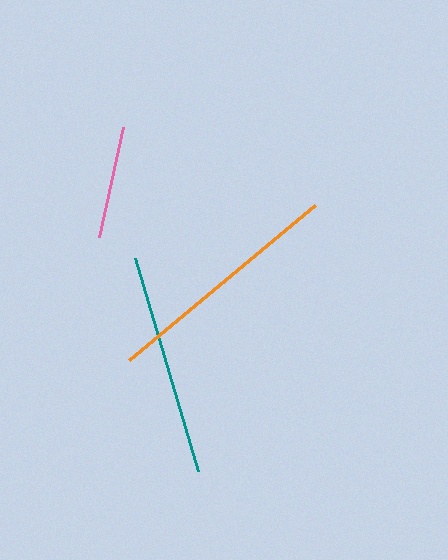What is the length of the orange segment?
The orange segment is approximately 243 pixels long.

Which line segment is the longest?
The orange line is the longest at approximately 243 pixels.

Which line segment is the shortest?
The pink line is the shortest at approximately 113 pixels.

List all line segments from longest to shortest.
From longest to shortest: orange, teal, pink.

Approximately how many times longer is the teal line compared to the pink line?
The teal line is approximately 2.0 times the length of the pink line.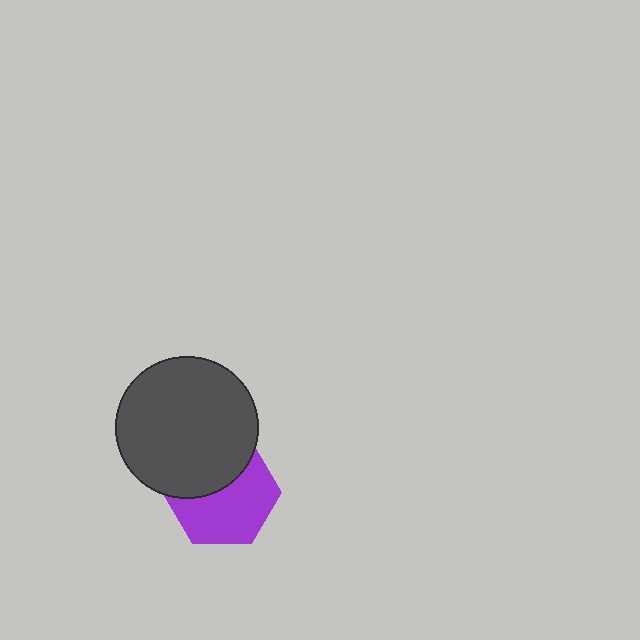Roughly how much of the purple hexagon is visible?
About half of it is visible (roughly 60%).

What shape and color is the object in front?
The object in front is a dark gray circle.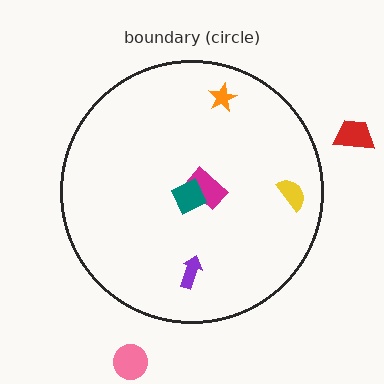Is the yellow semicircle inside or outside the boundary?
Inside.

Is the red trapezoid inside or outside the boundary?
Outside.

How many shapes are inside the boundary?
5 inside, 2 outside.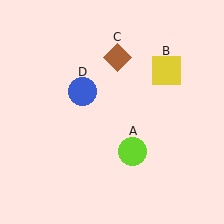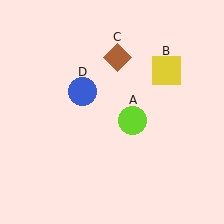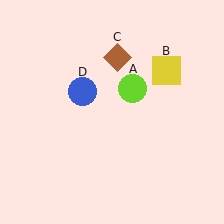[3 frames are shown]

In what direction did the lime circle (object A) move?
The lime circle (object A) moved up.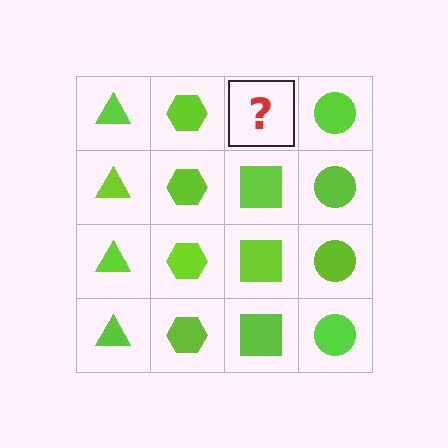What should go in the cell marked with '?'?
The missing cell should contain a lime square.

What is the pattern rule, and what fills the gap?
The rule is that each column has a consistent shape. The gap should be filled with a lime square.